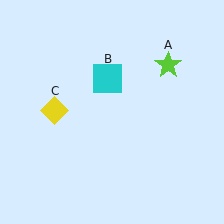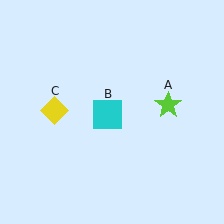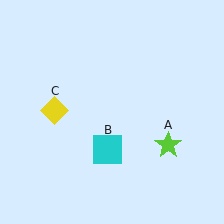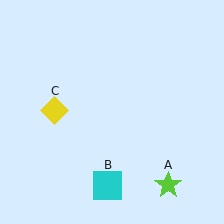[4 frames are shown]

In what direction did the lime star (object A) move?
The lime star (object A) moved down.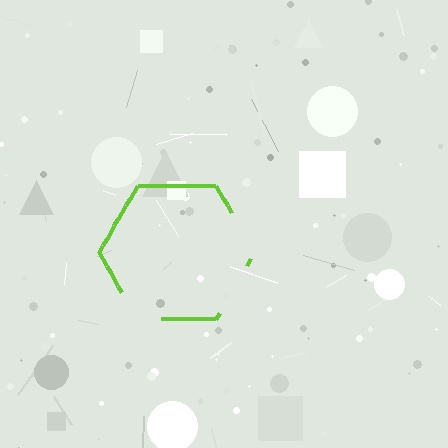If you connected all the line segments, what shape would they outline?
They would outline a hexagon.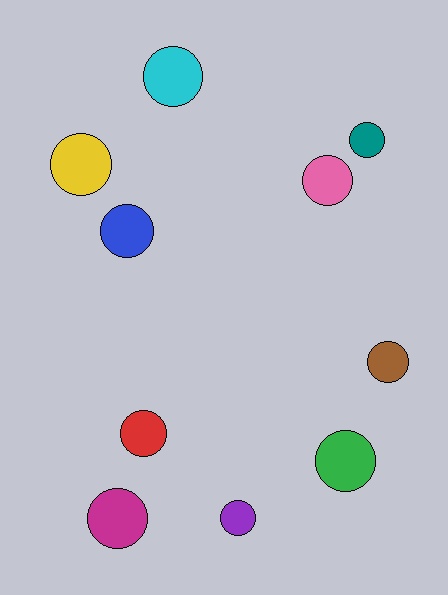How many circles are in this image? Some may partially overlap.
There are 10 circles.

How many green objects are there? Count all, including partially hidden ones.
There is 1 green object.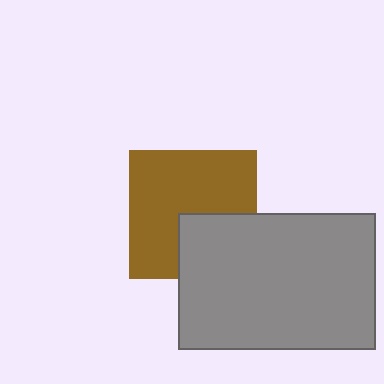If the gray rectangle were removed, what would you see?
You would see the complete brown square.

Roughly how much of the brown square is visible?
Most of it is visible (roughly 68%).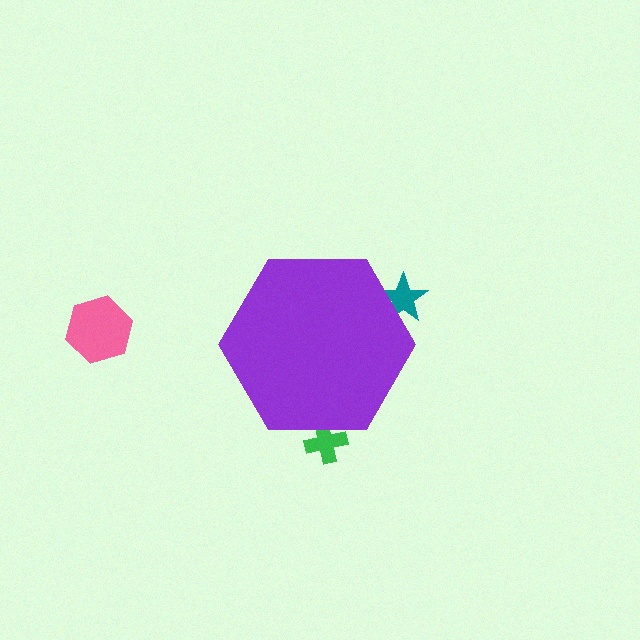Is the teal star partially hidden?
Yes, the teal star is partially hidden behind the purple hexagon.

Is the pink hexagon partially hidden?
No, the pink hexagon is fully visible.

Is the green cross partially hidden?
Yes, the green cross is partially hidden behind the purple hexagon.